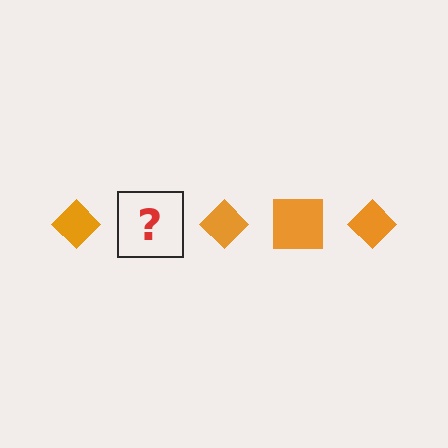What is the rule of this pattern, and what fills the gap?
The rule is that the pattern cycles through diamond, square shapes in orange. The gap should be filled with an orange square.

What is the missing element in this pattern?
The missing element is an orange square.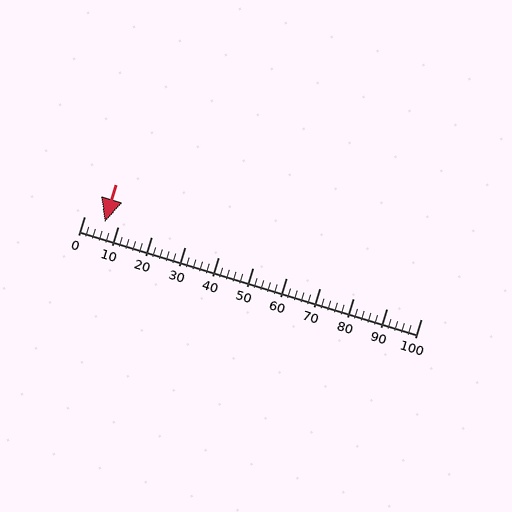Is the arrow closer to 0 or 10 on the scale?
The arrow is closer to 10.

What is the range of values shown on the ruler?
The ruler shows values from 0 to 100.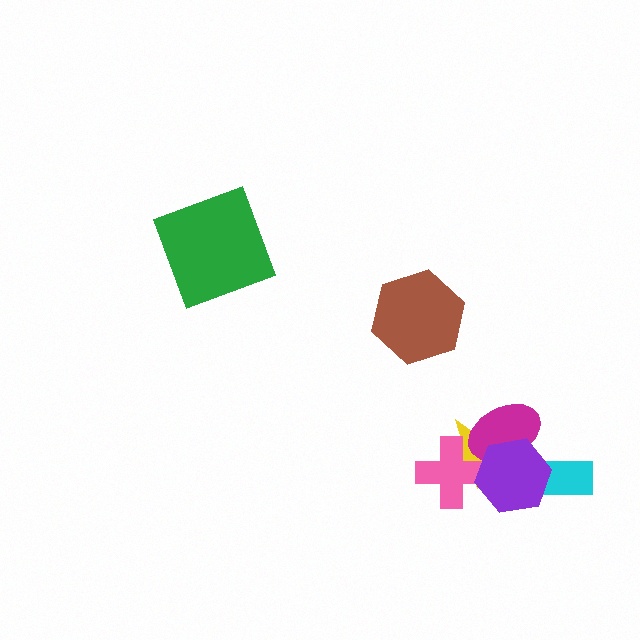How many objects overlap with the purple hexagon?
4 objects overlap with the purple hexagon.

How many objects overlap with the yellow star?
3 objects overlap with the yellow star.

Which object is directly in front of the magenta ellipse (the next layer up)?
The pink cross is directly in front of the magenta ellipse.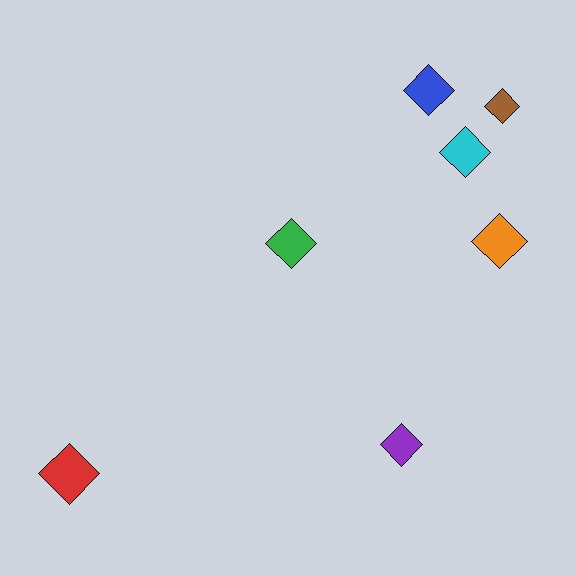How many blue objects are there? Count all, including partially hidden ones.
There is 1 blue object.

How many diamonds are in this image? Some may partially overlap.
There are 7 diamonds.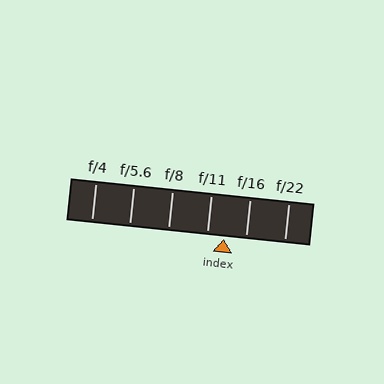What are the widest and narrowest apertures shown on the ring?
The widest aperture shown is f/4 and the narrowest is f/22.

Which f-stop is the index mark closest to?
The index mark is closest to f/11.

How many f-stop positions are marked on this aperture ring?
There are 6 f-stop positions marked.